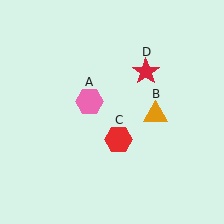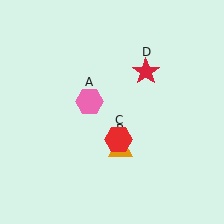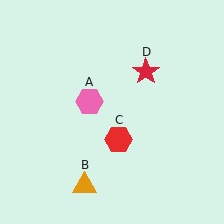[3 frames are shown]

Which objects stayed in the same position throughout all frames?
Pink hexagon (object A) and red hexagon (object C) and red star (object D) remained stationary.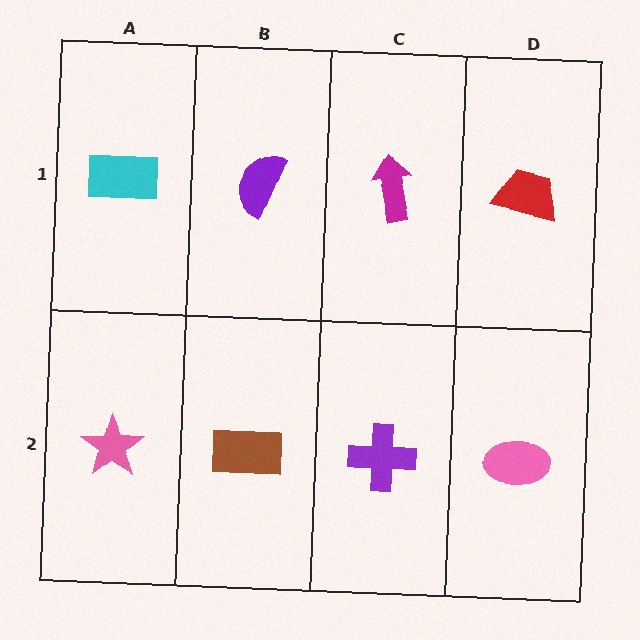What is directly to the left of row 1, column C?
A purple semicircle.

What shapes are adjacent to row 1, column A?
A pink star (row 2, column A), a purple semicircle (row 1, column B).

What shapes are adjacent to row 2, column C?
A magenta arrow (row 1, column C), a brown rectangle (row 2, column B), a pink ellipse (row 2, column D).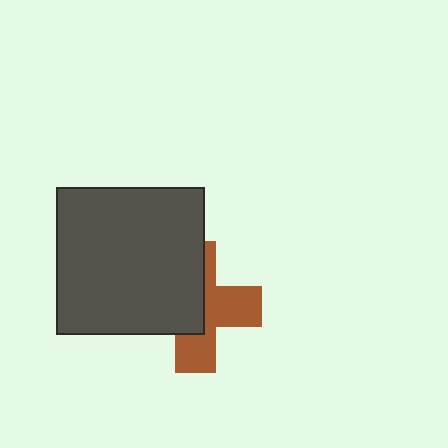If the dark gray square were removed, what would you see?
You would see the complete brown cross.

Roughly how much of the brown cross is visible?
About half of it is visible (roughly 48%).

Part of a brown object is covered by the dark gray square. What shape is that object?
It is a cross.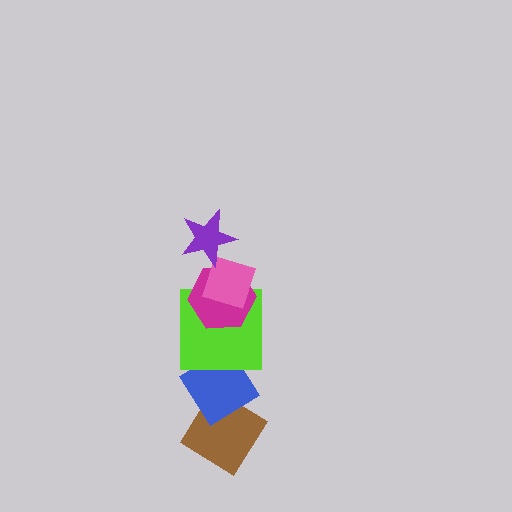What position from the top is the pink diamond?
The pink diamond is 2nd from the top.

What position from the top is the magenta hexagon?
The magenta hexagon is 3rd from the top.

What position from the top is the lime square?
The lime square is 4th from the top.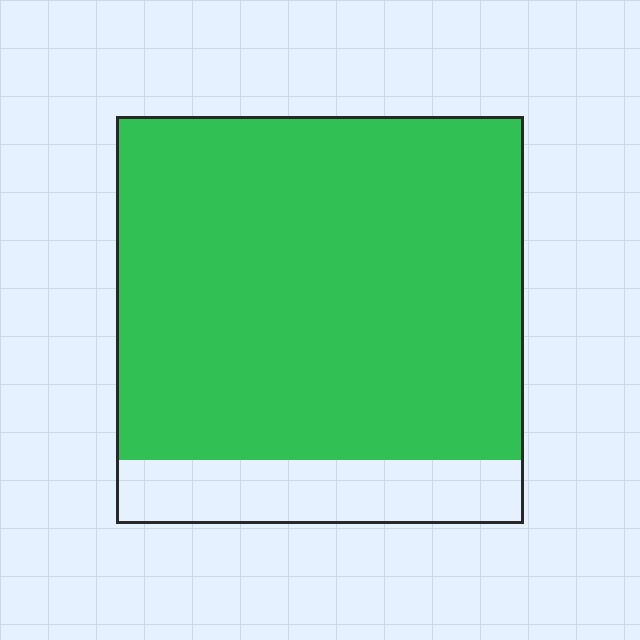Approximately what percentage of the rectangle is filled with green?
Approximately 85%.